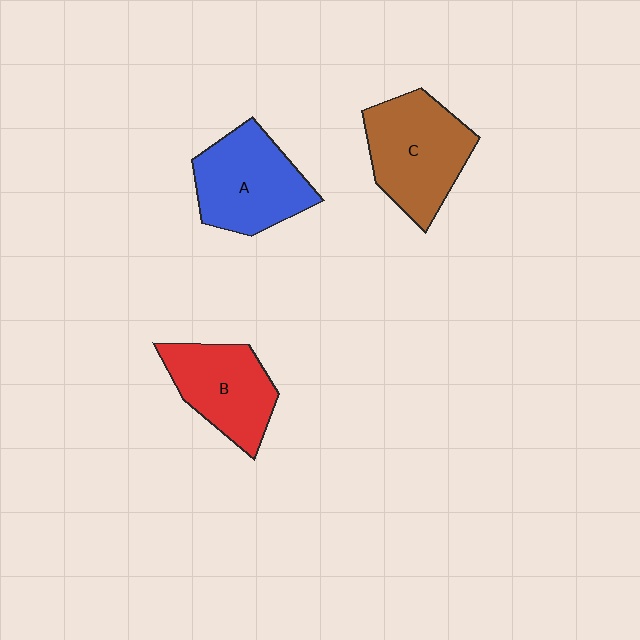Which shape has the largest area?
Shape C (brown).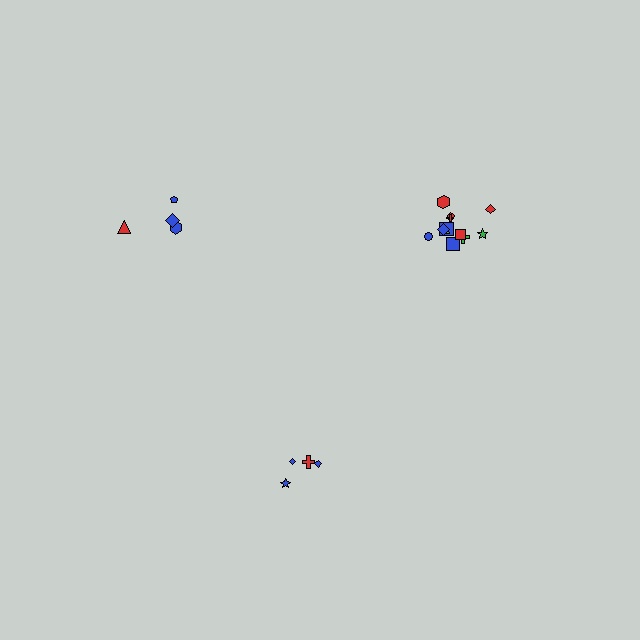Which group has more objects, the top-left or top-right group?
The top-right group.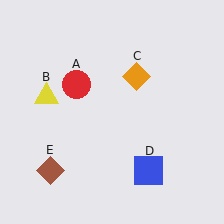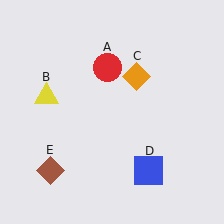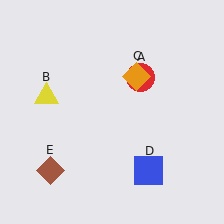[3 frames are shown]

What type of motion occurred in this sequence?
The red circle (object A) rotated clockwise around the center of the scene.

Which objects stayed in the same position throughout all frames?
Yellow triangle (object B) and orange diamond (object C) and blue square (object D) and brown diamond (object E) remained stationary.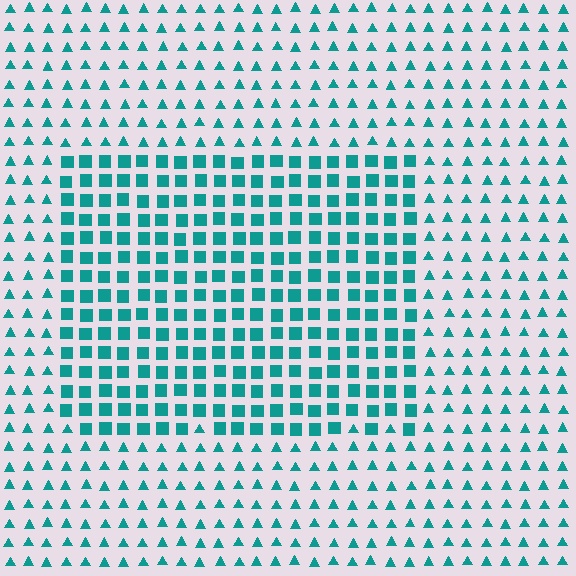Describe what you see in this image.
The image is filled with small teal elements arranged in a uniform grid. A rectangle-shaped region contains squares, while the surrounding area contains triangles. The boundary is defined purely by the change in element shape.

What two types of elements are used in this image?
The image uses squares inside the rectangle region and triangles outside it.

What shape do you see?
I see a rectangle.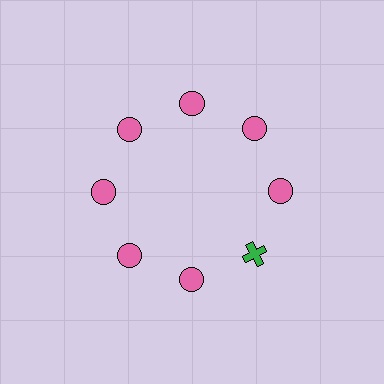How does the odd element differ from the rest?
It differs in both color (green instead of pink) and shape (cross instead of circle).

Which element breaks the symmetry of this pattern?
The green cross at roughly the 4 o'clock position breaks the symmetry. All other shapes are pink circles.